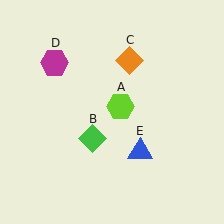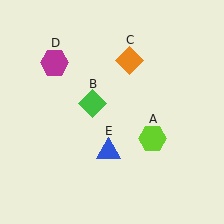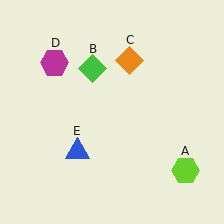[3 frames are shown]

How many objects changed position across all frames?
3 objects changed position: lime hexagon (object A), green diamond (object B), blue triangle (object E).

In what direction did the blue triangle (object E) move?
The blue triangle (object E) moved left.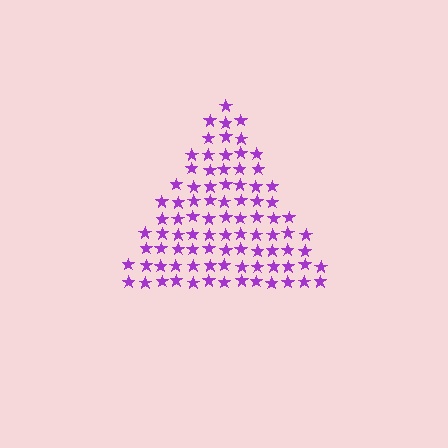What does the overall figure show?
The overall figure shows a triangle.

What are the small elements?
The small elements are stars.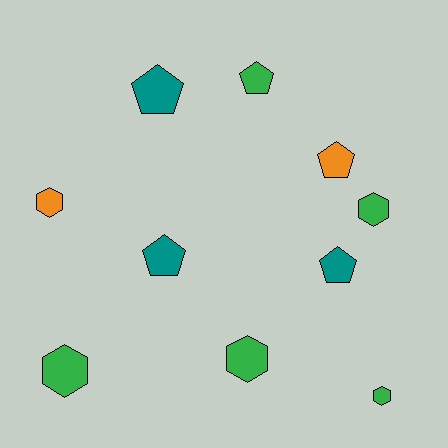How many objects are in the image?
There are 10 objects.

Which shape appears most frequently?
Hexagon, with 5 objects.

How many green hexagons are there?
There are 4 green hexagons.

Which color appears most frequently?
Green, with 5 objects.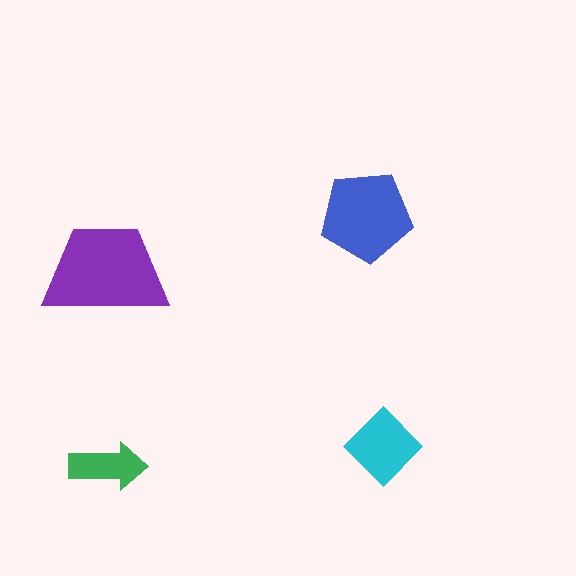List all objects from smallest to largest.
The green arrow, the cyan diamond, the blue pentagon, the purple trapezoid.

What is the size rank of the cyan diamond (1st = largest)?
3rd.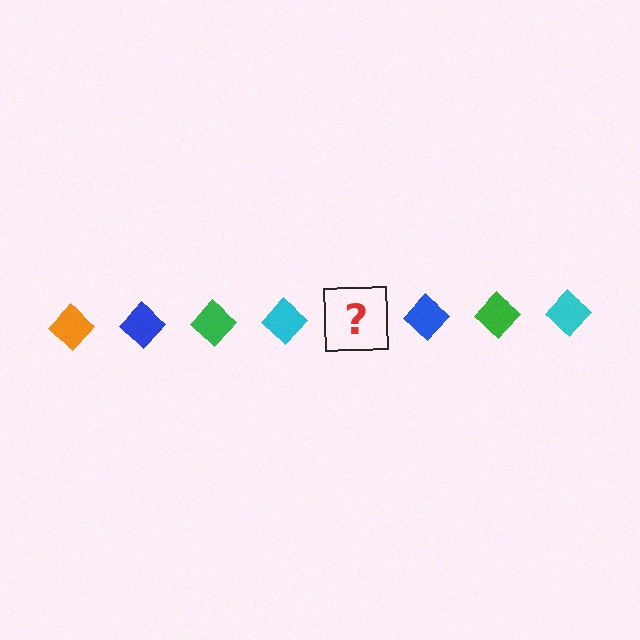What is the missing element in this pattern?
The missing element is an orange diamond.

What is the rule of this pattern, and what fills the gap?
The rule is that the pattern cycles through orange, blue, green, cyan diamonds. The gap should be filled with an orange diamond.